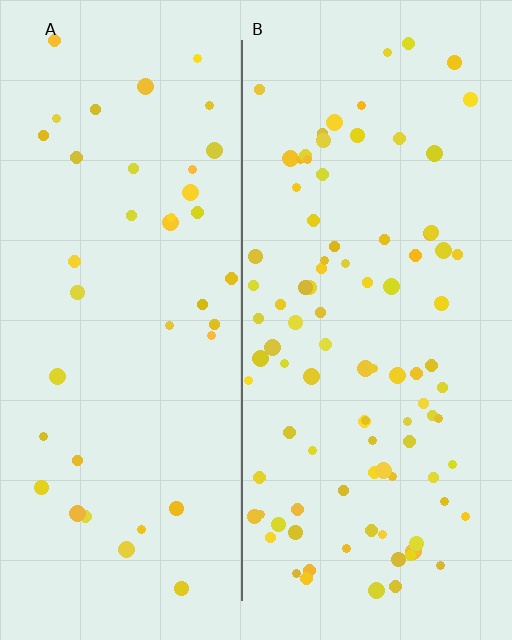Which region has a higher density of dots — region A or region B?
B (the right).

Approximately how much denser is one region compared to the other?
Approximately 2.4× — region B over region A.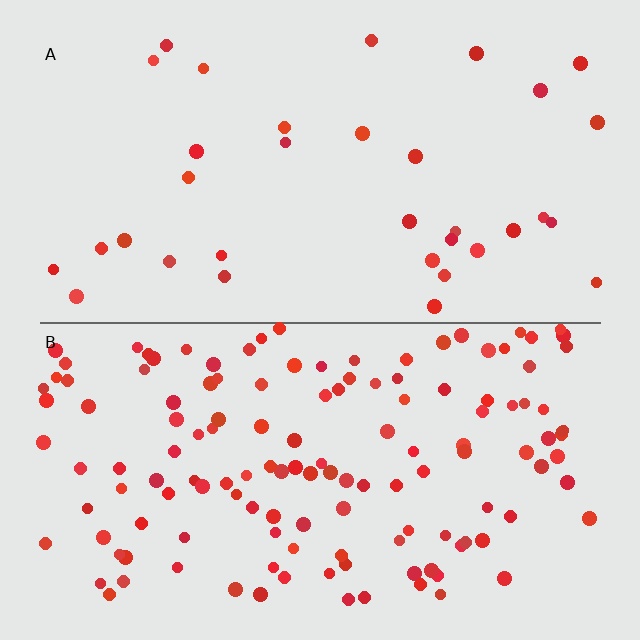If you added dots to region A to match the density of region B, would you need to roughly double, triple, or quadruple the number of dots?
Approximately quadruple.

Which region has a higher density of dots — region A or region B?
B (the bottom).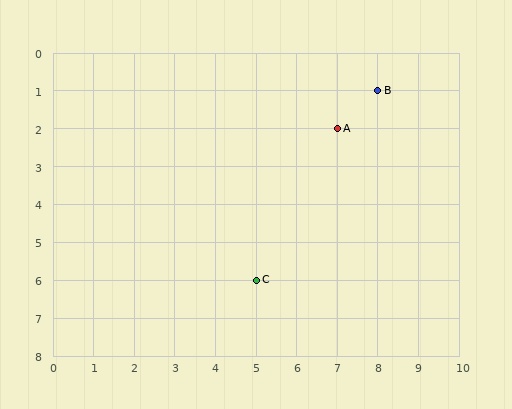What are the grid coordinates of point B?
Point B is at grid coordinates (8, 1).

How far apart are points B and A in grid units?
Points B and A are 1 column and 1 row apart (about 1.4 grid units diagonally).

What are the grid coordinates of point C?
Point C is at grid coordinates (5, 6).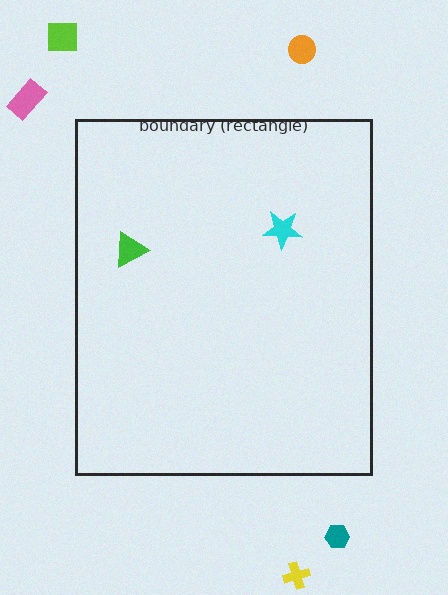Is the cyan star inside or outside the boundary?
Inside.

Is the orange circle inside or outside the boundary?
Outside.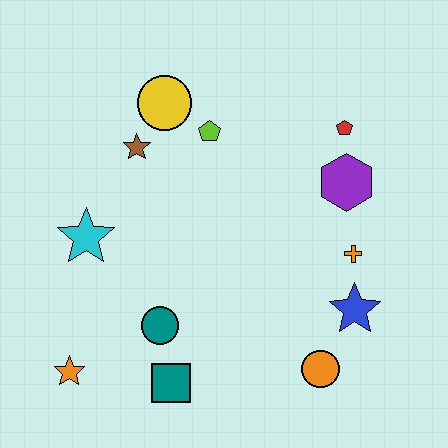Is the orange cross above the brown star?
No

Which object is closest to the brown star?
The yellow circle is closest to the brown star.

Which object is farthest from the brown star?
The orange circle is farthest from the brown star.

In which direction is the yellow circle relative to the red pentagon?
The yellow circle is to the left of the red pentagon.